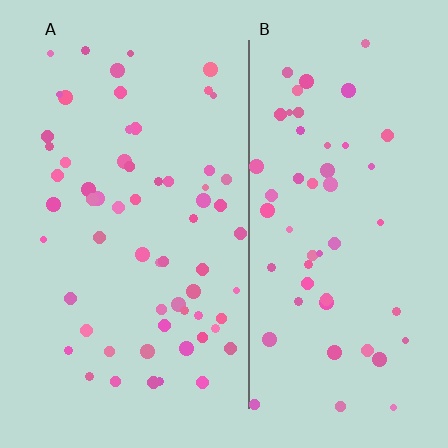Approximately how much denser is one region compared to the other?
Approximately 1.2× — region A over region B.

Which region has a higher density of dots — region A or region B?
A (the left).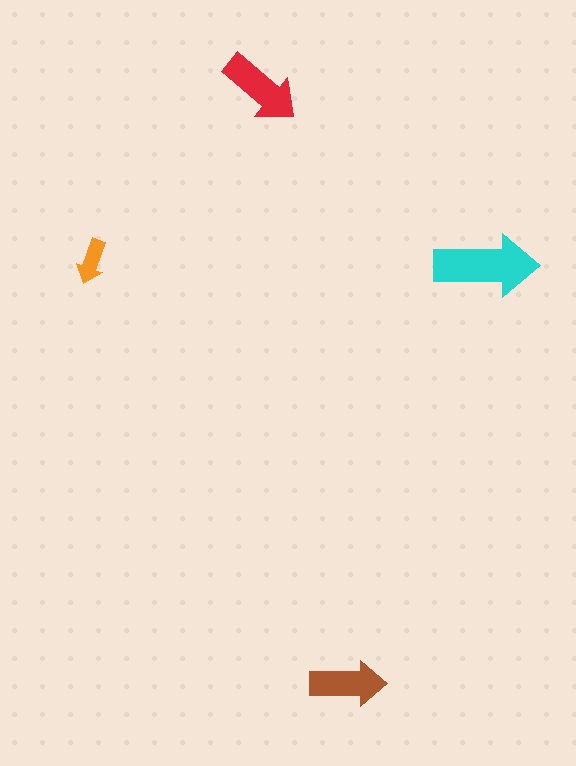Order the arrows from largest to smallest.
the cyan one, the red one, the brown one, the orange one.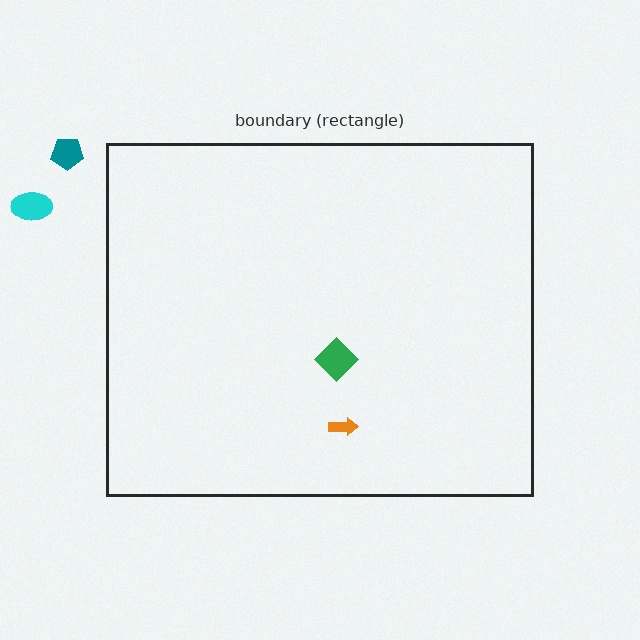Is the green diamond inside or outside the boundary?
Inside.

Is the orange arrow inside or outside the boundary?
Inside.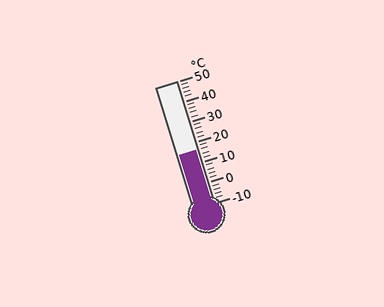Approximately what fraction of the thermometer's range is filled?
The thermometer is filled to approximately 45% of its range.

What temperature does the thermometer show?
The thermometer shows approximately 16°C.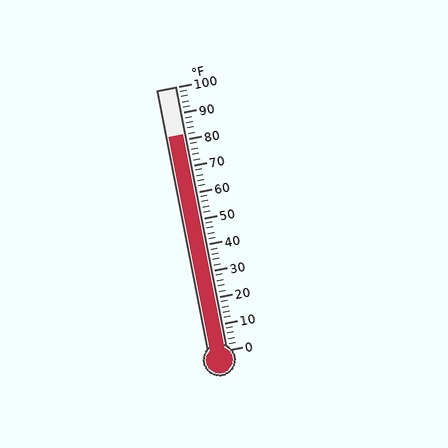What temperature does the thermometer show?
The thermometer shows approximately 82°F.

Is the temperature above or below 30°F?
The temperature is above 30°F.